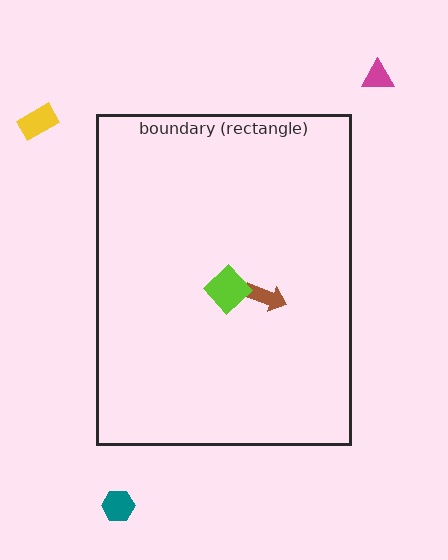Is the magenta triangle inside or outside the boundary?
Outside.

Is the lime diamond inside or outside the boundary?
Inside.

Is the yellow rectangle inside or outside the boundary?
Outside.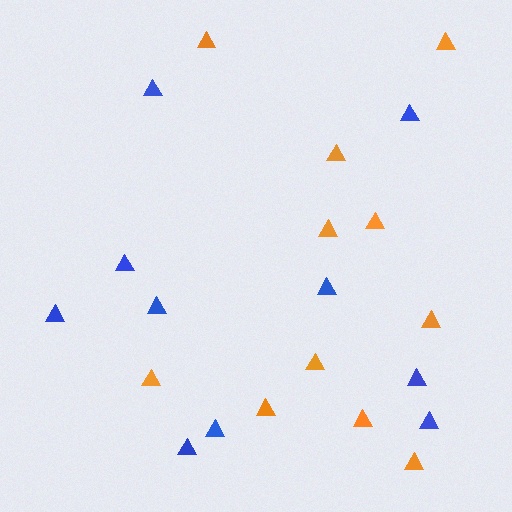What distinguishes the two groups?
There are 2 groups: one group of orange triangles (11) and one group of blue triangles (10).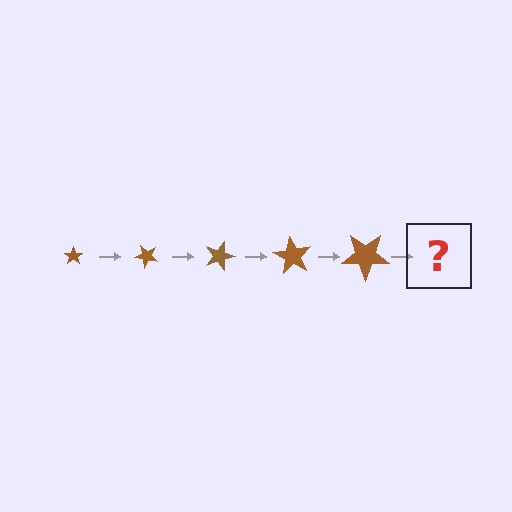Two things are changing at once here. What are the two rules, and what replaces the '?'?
The two rules are that the star grows larger each step and it rotates 45 degrees each step. The '?' should be a star, larger than the previous one and rotated 225 degrees from the start.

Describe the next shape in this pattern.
It should be a star, larger than the previous one and rotated 225 degrees from the start.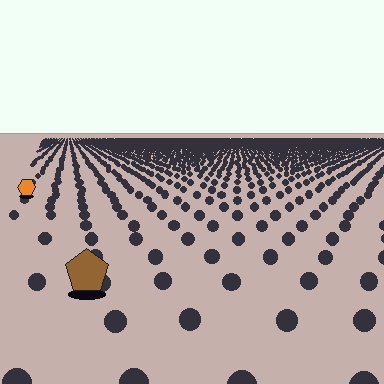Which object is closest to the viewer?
The brown pentagon is closest. The texture marks near it are larger and more spread out.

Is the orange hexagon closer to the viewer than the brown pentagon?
No. The brown pentagon is closer — you can tell from the texture gradient: the ground texture is coarser near it.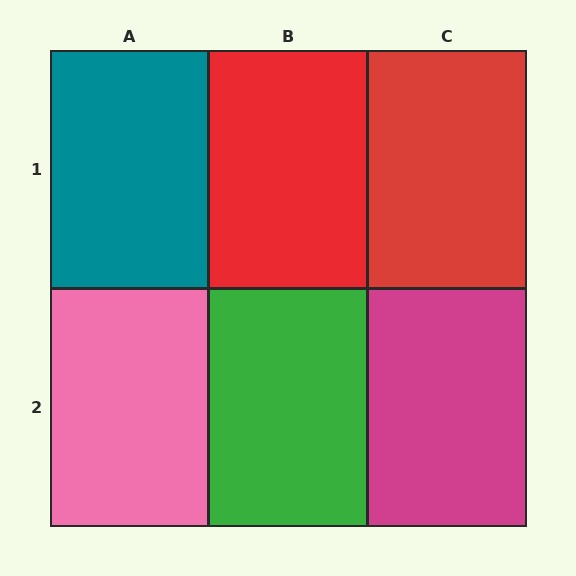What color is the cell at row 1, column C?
Red.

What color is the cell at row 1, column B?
Red.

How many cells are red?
2 cells are red.